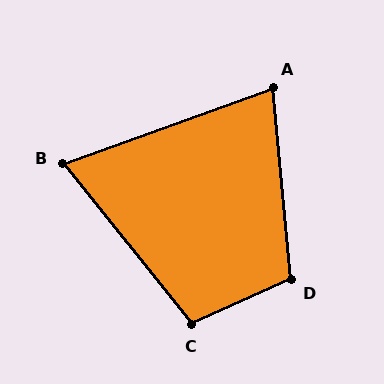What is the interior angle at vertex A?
Approximately 76 degrees (acute).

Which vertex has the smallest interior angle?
B, at approximately 71 degrees.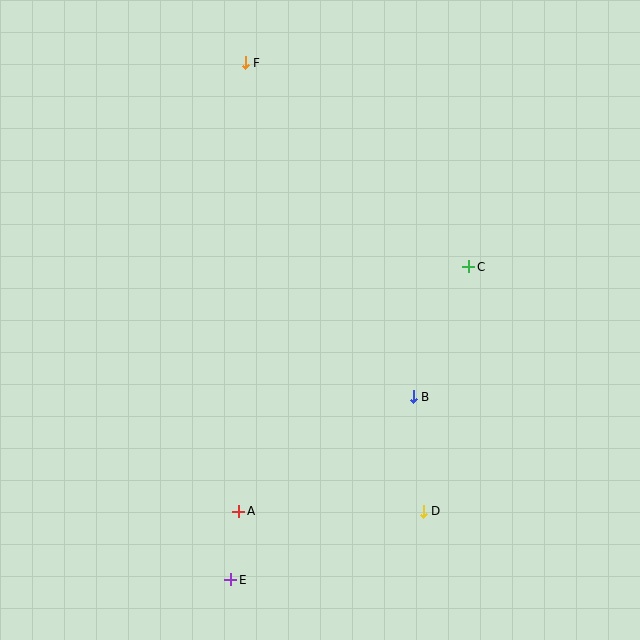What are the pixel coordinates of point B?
Point B is at (413, 397).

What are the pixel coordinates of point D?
Point D is at (423, 511).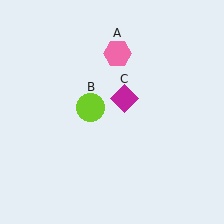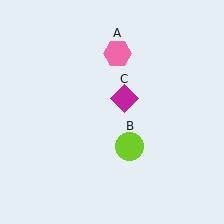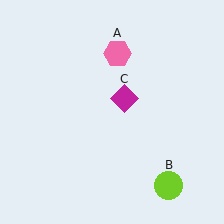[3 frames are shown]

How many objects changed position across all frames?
1 object changed position: lime circle (object B).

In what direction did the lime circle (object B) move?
The lime circle (object B) moved down and to the right.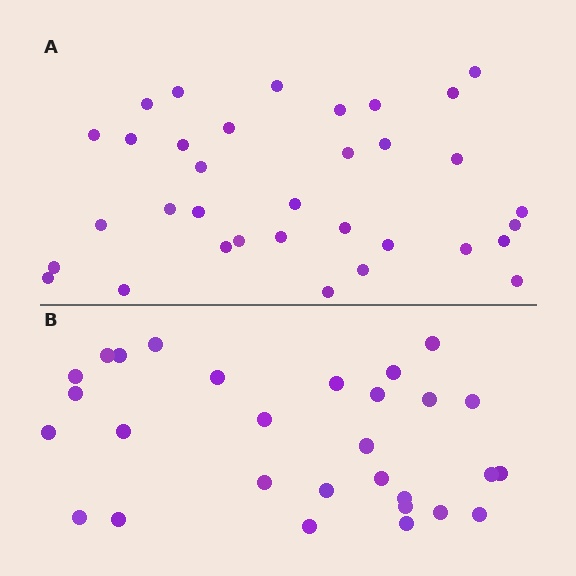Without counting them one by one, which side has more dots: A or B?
Region A (the top region) has more dots.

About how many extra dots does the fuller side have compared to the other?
Region A has about 5 more dots than region B.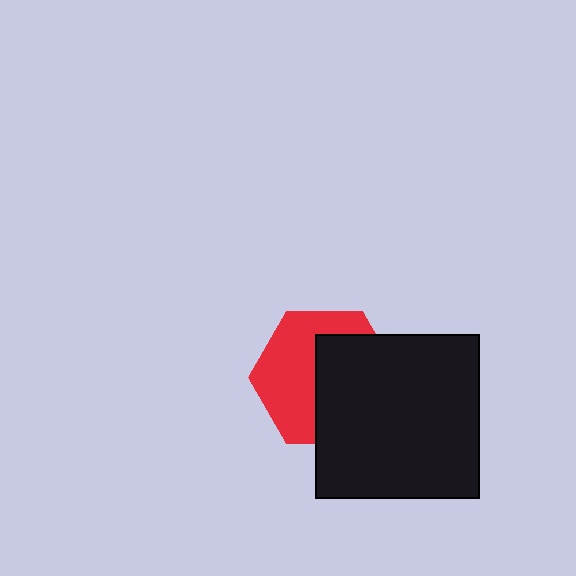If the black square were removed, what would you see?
You would see the complete red hexagon.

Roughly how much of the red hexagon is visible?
About half of it is visible (roughly 50%).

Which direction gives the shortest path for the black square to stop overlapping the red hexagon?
Moving right gives the shortest separation.